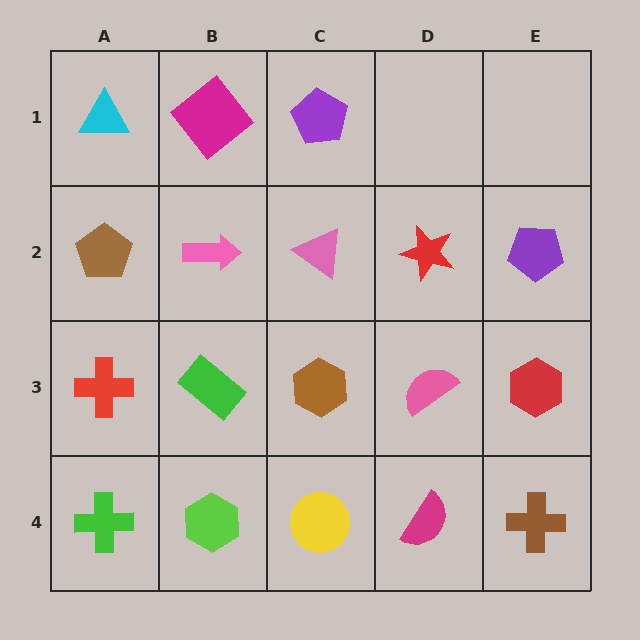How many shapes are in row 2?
5 shapes.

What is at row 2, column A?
A brown pentagon.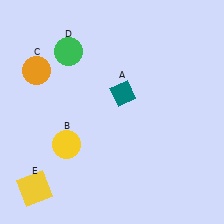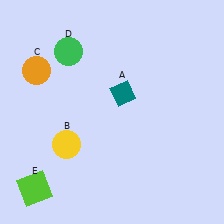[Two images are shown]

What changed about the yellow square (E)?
In Image 1, E is yellow. In Image 2, it changed to lime.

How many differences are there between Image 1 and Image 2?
There is 1 difference between the two images.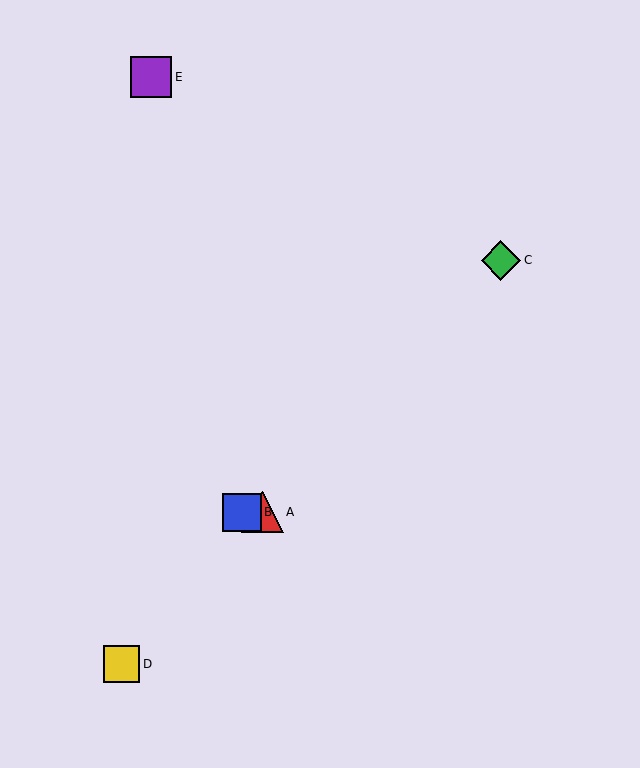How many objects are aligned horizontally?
2 objects (A, B) are aligned horizontally.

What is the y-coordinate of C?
Object C is at y≈261.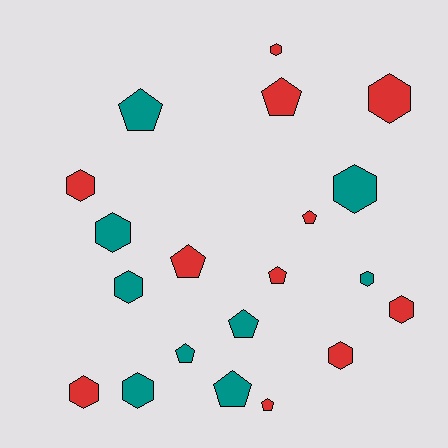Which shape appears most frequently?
Hexagon, with 11 objects.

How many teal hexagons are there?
There are 5 teal hexagons.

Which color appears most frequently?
Red, with 11 objects.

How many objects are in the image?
There are 20 objects.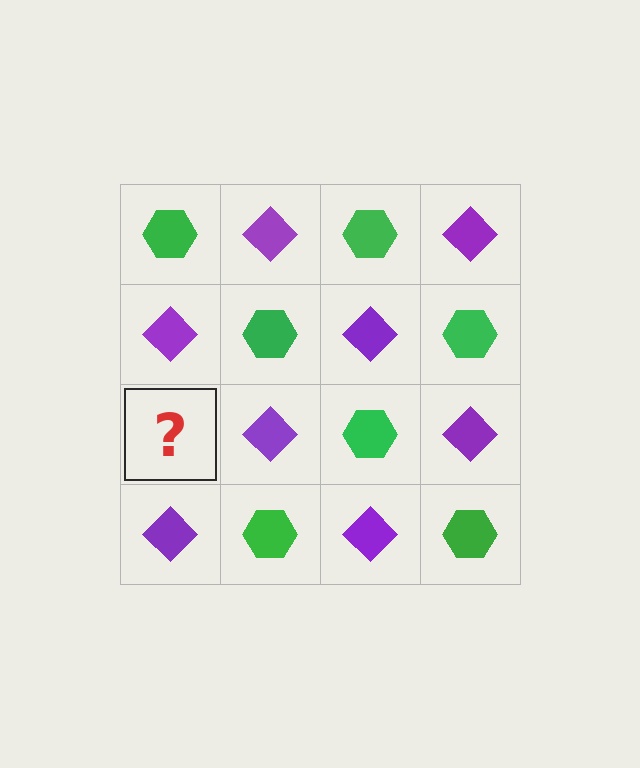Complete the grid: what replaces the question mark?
The question mark should be replaced with a green hexagon.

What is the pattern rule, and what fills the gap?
The rule is that it alternates green hexagon and purple diamond in a checkerboard pattern. The gap should be filled with a green hexagon.